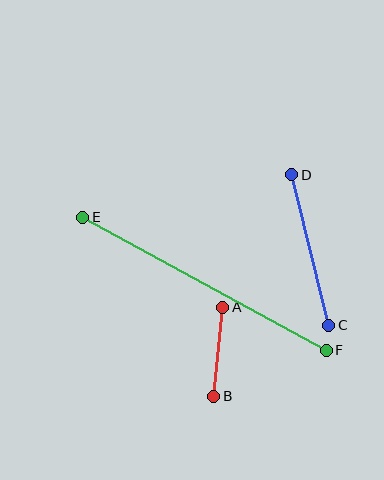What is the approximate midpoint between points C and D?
The midpoint is at approximately (310, 250) pixels.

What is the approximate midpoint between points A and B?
The midpoint is at approximately (218, 352) pixels.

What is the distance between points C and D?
The distance is approximately 155 pixels.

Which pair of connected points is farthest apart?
Points E and F are farthest apart.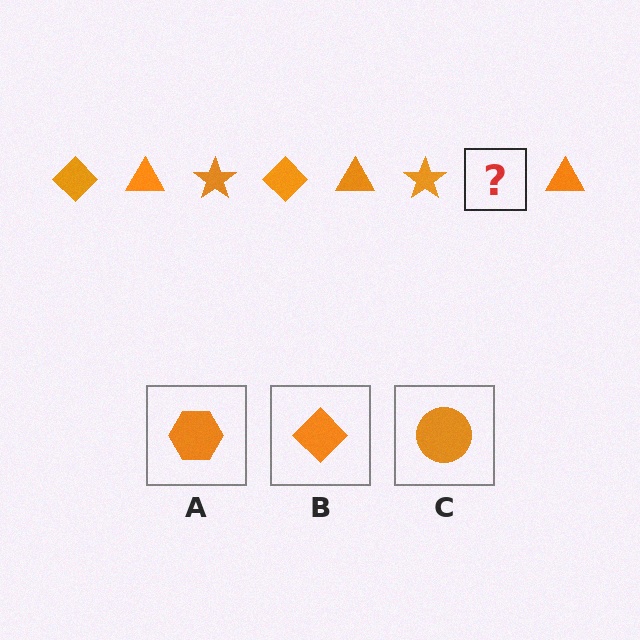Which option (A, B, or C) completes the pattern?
B.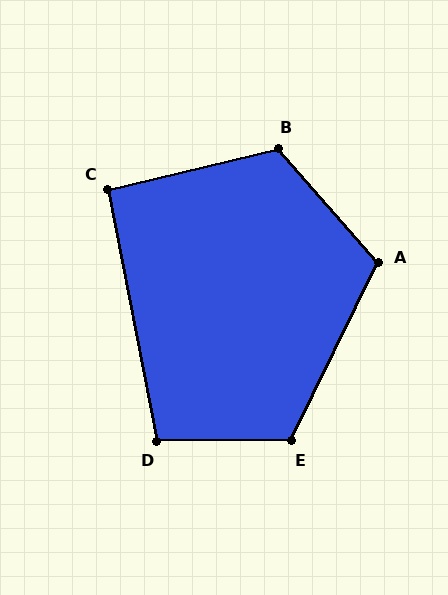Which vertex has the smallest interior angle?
C, at approximately 93 degrees.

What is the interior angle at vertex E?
Approximately 116 degrees (obtuse).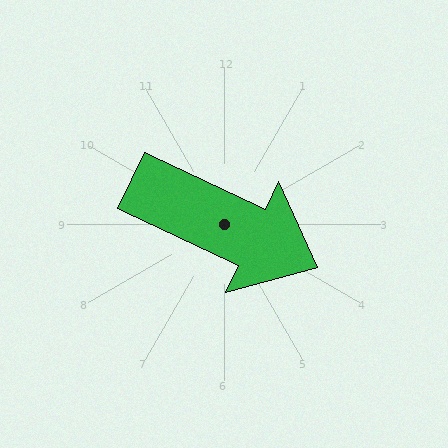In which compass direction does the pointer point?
Southeast.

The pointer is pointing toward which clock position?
Roughly 4 o'clock.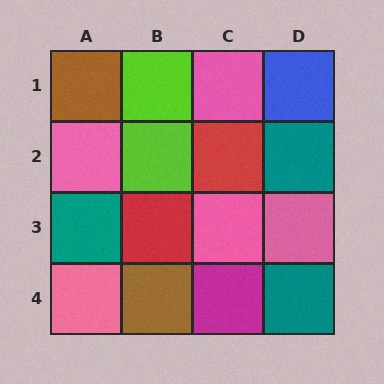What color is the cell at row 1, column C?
Pink.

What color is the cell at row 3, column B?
Red.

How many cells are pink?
5 cells are pink.